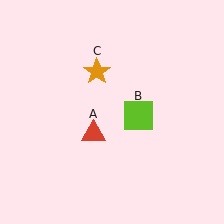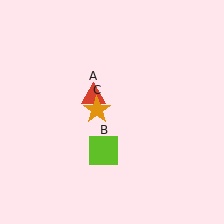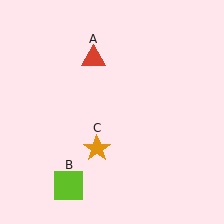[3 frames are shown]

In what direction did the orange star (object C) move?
The orange star (object C) moved down.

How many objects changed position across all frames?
3 objects changed position: red triangle (object A), lime square (object B), orange star (object C).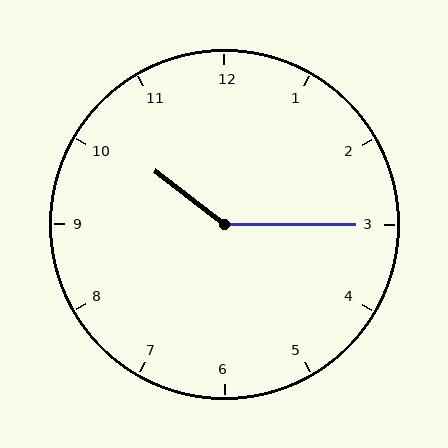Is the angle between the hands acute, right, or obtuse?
It is obtuse.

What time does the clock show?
10:15.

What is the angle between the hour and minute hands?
Approximately 142 degrees.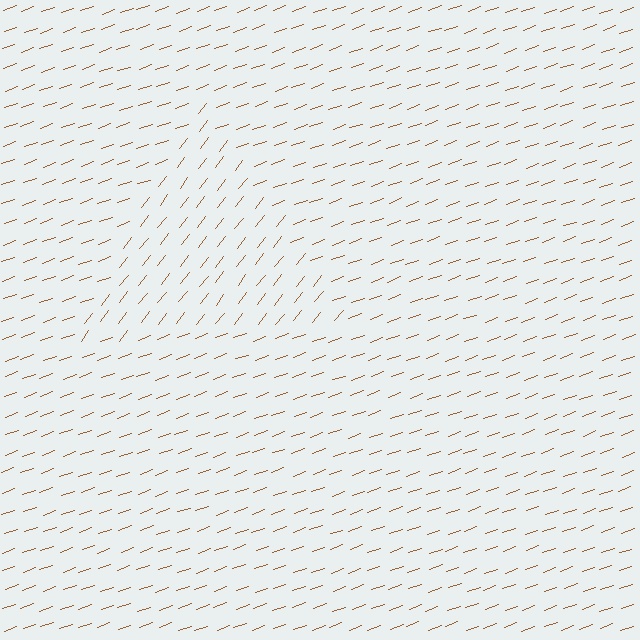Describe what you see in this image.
The image is filled with small brown line segments. A triangle region in the image has lines oriented differently from the surrounding lines, creating a visible texture boundary.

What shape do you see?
I see a triangle.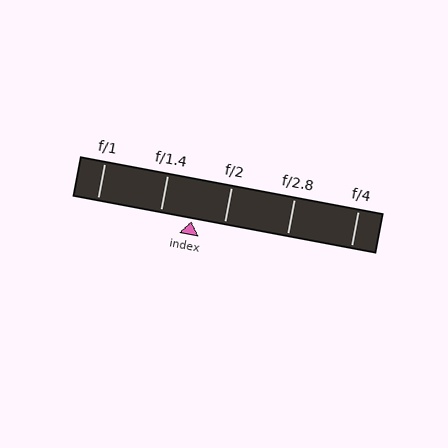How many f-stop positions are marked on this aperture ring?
There are 5 f-stop positions marked.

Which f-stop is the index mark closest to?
The index mark is closest to f/2.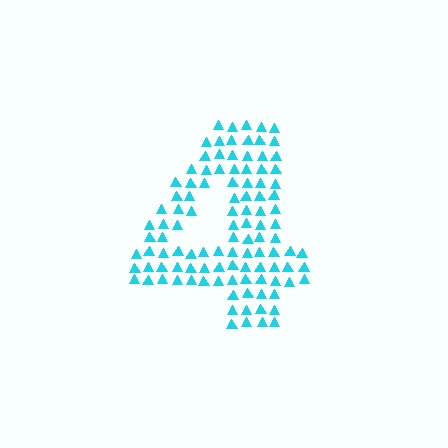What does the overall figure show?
The overall figure shows the digit 4.